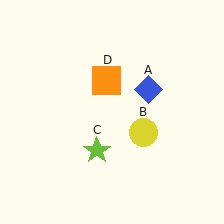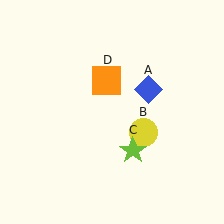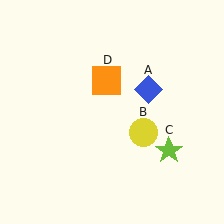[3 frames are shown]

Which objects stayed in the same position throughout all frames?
Blue diamond (object A) and yellow circle (object B) and orange square (object D) remained stationary.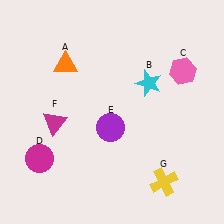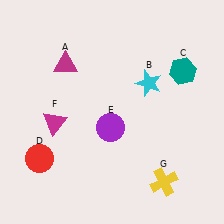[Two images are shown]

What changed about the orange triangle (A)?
In Image 1, A is orange. In Image 2, it changed to magenta.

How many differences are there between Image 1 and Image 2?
There are 3 differences between the two images.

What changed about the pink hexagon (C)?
In Image 1, C is pink. In Image 2, it changed to teal.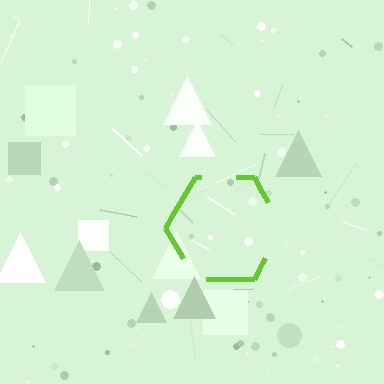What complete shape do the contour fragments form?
The contour fragments form a hexagon.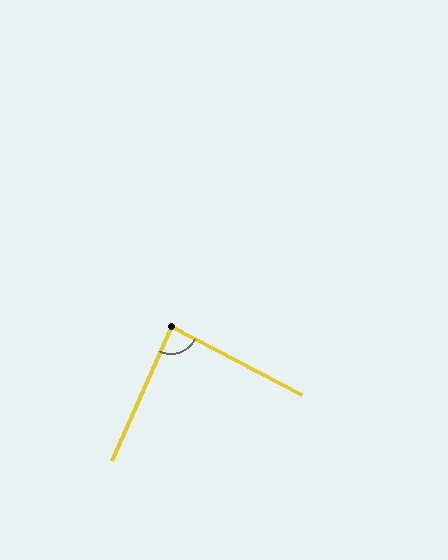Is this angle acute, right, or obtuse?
It is approximately a right angle.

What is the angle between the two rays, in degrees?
Approximately 87 degrees.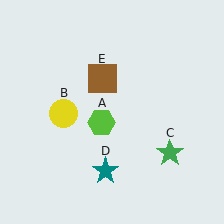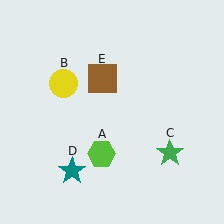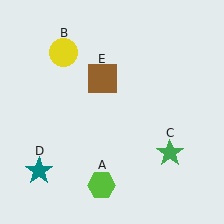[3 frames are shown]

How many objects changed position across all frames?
3 objects changed position: lime hexagon (object A), yellow circle (object B), teal star (object D).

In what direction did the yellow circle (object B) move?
The yellow circle (object B) moved up.